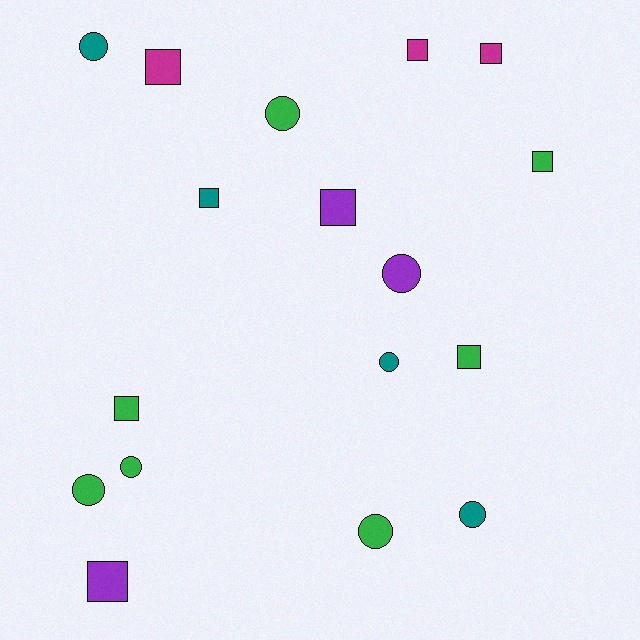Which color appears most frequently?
Green, with 7 objects.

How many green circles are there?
There are 4 green circles.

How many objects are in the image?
There are 17 objects.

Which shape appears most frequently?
Square, with 9 objects.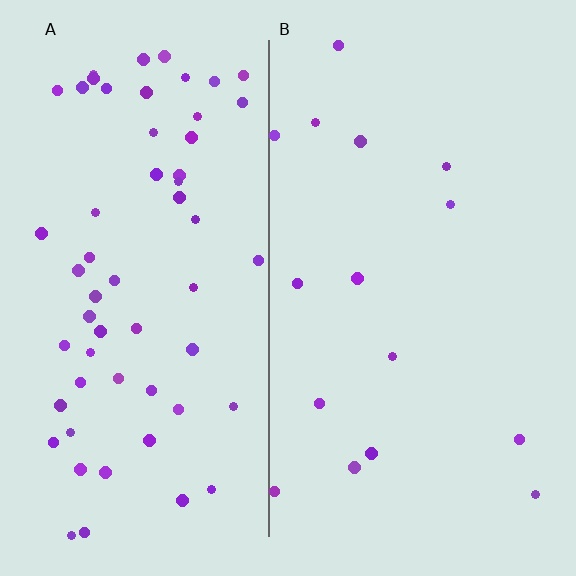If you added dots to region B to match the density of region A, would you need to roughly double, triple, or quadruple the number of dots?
Approximately quadruple.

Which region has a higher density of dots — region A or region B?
A (the left).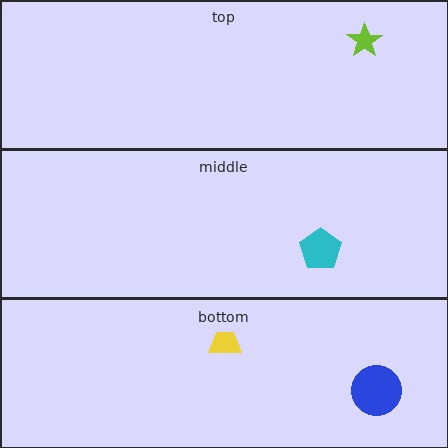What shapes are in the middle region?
The cyan pentagon.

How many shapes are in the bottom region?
2.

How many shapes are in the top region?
1.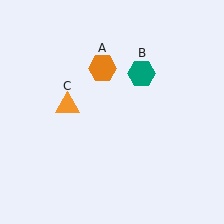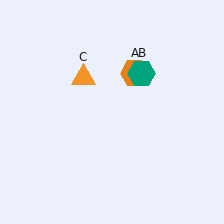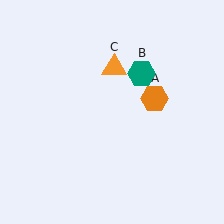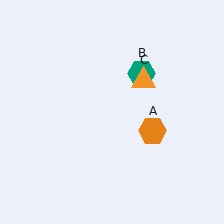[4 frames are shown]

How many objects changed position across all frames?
2 objects changed position: orange hexagon (object A), orange triangle (object C).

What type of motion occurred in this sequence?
The orange hexagon (object A), orange triangle (object C) rotated clockwise around the center of the scene.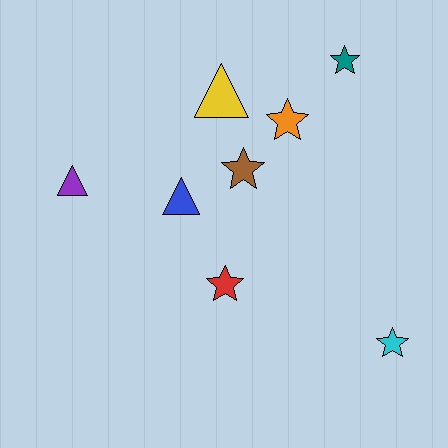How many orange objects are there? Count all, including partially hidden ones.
There is 1 orange object.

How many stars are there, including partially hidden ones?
There are 5 stars.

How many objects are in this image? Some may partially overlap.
There are 8 objects.